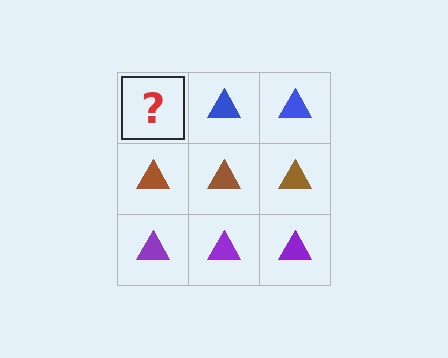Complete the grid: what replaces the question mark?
The question mark should be replaced with a blue triangle.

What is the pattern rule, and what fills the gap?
The rule is that each row has a consistent color. The gap should be filled with a blue triangle.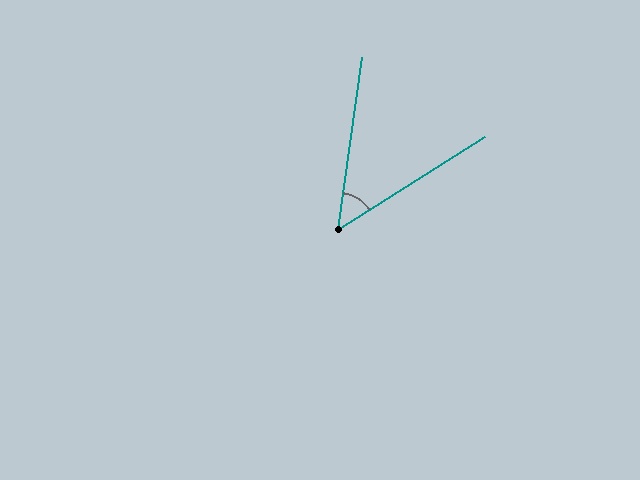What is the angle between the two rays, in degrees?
Approximately 50 degrees.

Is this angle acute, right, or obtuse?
It is acute.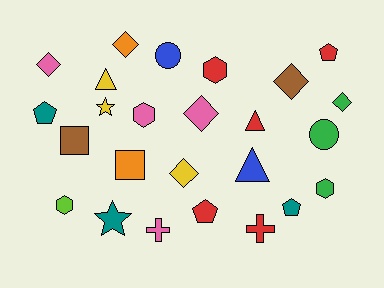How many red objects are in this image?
There are 5 red objects.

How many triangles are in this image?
There are 3 triangles.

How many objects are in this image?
There are 25 objects.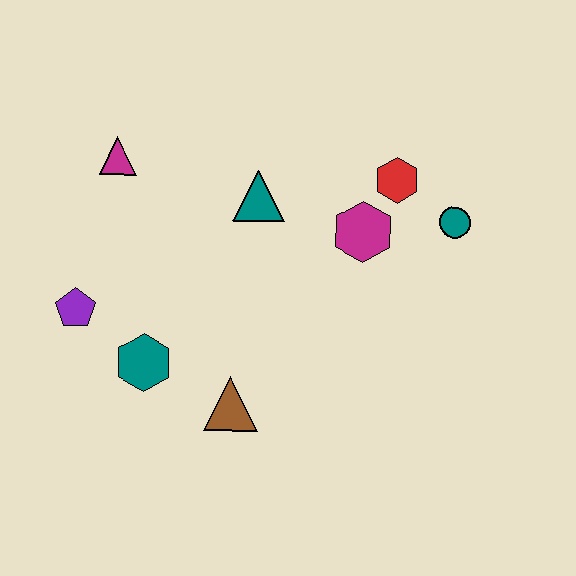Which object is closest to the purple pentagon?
The teal hexagon is closest to the purple pentagon.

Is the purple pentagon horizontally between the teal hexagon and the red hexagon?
No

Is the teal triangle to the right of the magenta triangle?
Yes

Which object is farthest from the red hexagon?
The purple pentagon is farthest from the red hexagon.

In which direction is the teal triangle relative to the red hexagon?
The teal triangle is to the left of the red hexagon.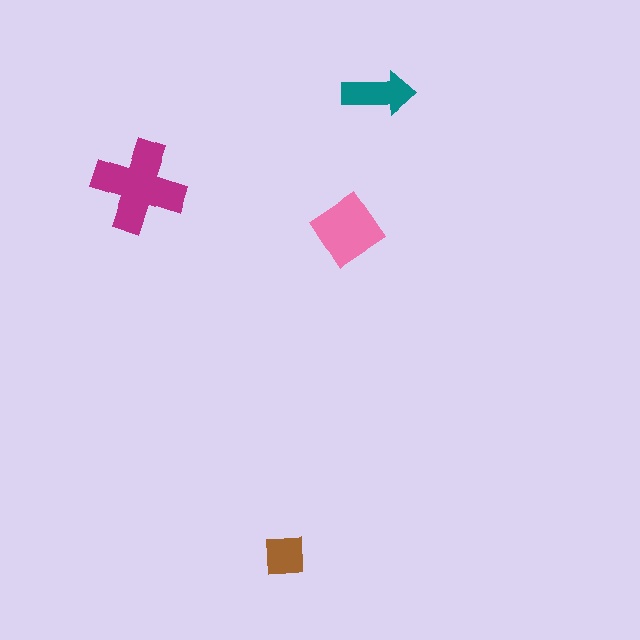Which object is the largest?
The magenta cross.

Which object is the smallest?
The brown square.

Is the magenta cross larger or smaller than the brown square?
Larger.